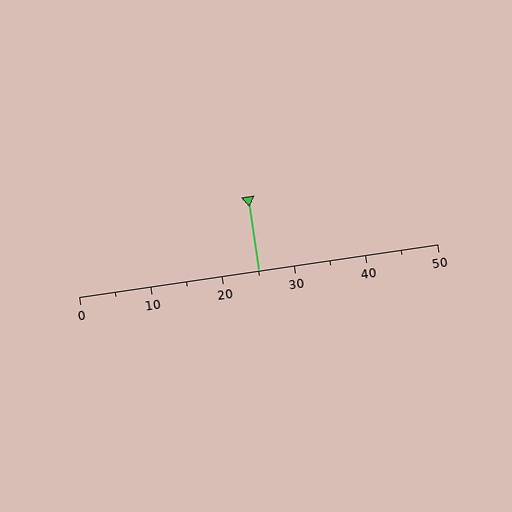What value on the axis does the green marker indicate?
The marker indicates approximately 25.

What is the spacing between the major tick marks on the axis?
The major ticks are spaced 10 apart.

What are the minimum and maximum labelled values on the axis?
The axis runs from 0 to 50.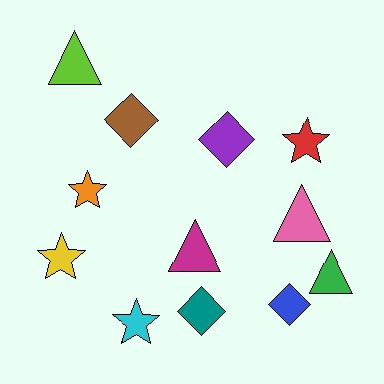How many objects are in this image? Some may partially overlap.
There are 12 objects.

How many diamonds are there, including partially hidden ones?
There are 4 diamonds.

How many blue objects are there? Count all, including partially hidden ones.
There is 1 blue object.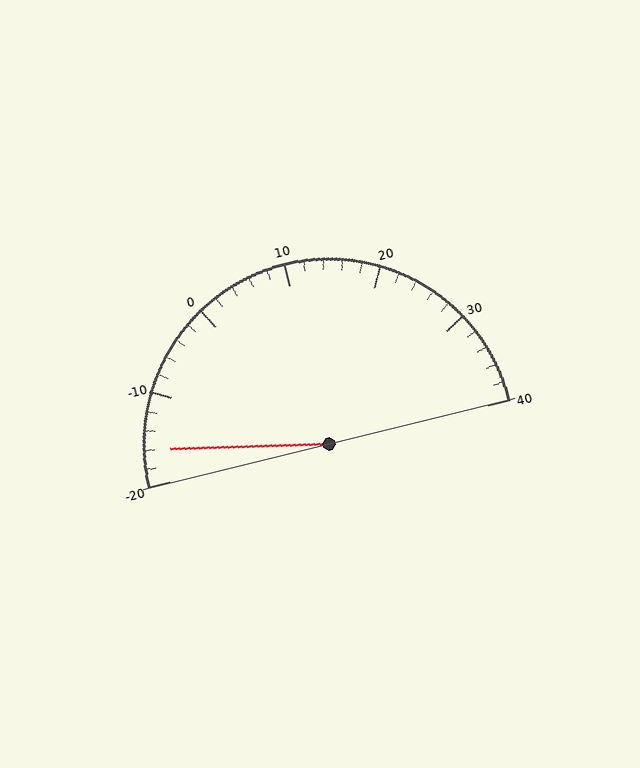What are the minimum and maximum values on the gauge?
The gauge ranges from -20 to 40.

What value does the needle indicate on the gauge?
The needle indicates approximately -16.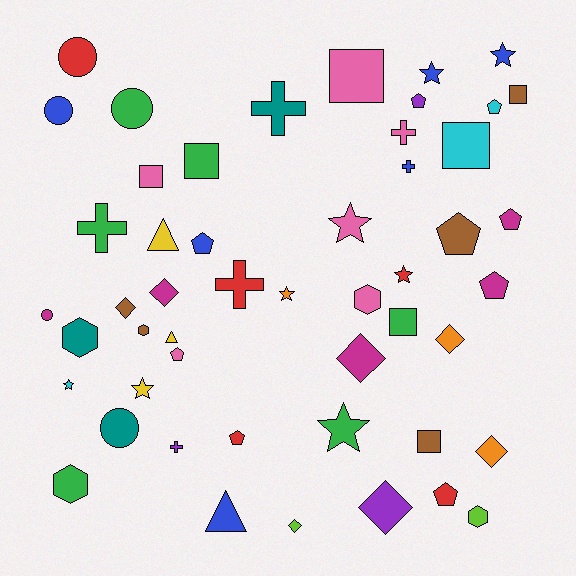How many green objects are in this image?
There are 6 green objects.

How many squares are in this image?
There are 7 squares.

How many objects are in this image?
There are 50 objects.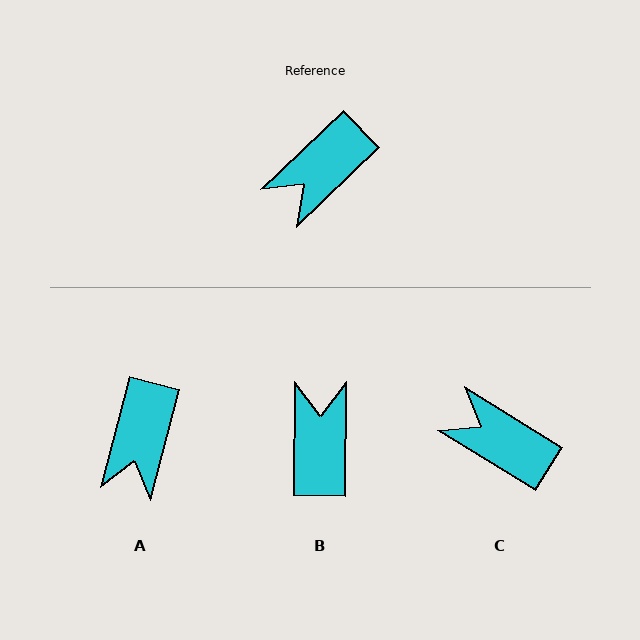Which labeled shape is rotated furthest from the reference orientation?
B, about 134 degrees away.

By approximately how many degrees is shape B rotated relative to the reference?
Approximately 134 degrees clockwise.